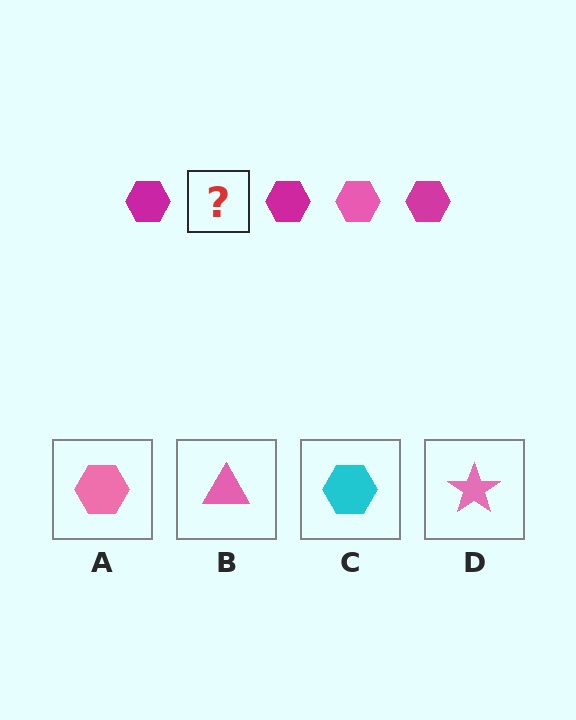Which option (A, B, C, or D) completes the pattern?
A.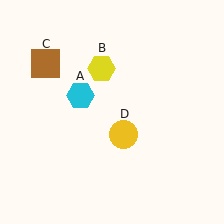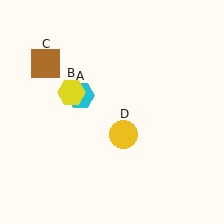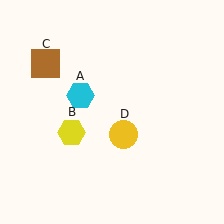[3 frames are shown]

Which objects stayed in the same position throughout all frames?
Cyan hexagon (object A) and brown square (object C) and yellow circle (object D) remained stationary.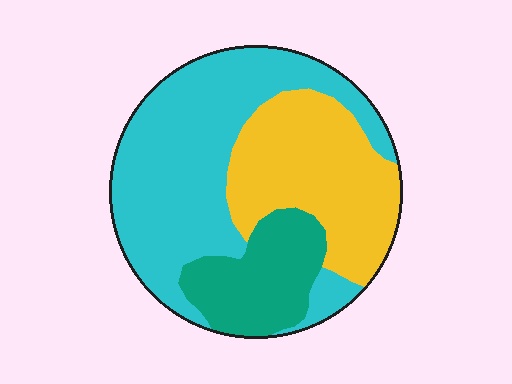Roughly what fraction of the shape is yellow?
Yellow takes up between a quarter and a half of the shape.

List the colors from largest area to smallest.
From largest to smallest: cyan, yellow, teal.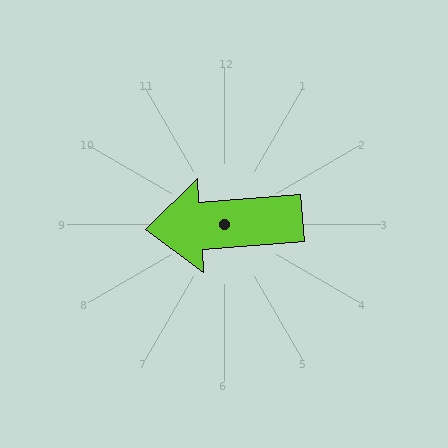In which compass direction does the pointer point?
West.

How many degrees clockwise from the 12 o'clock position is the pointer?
Approximately 266 degrees.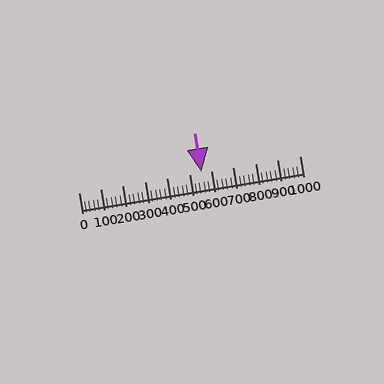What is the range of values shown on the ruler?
The ruler shows values from 0 to 1000.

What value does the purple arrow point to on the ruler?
The purple arrow points to approximately 555.